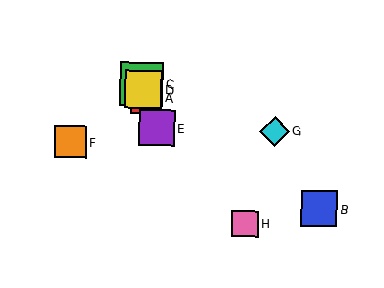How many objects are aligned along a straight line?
4 objects (A, C, D, E) are aligned along a straight line.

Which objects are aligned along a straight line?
Objects A, C, D, E are aligned along a straight line.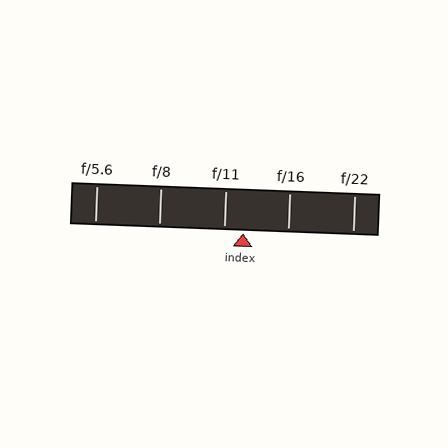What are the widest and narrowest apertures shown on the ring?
The widest aperture shown is f/5.6 and the narrowest is f/22.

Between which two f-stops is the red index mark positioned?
The index mark is between f/11 and f/16.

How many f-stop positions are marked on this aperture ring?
There are 5 f-stop positions marked.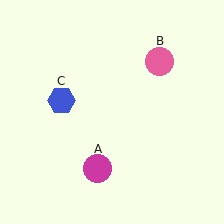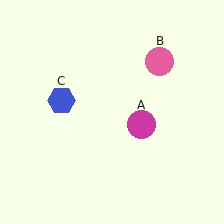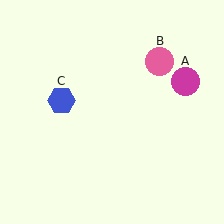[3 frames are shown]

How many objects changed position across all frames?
1 object changed position: magenta circle (object A).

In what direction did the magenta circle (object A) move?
The magenta circle (object A) moved up and to the right.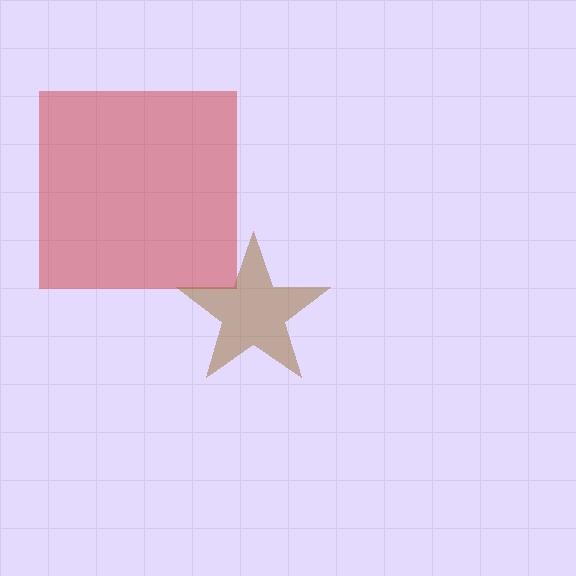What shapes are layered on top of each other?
The layered shapes are: a red square, a brown star.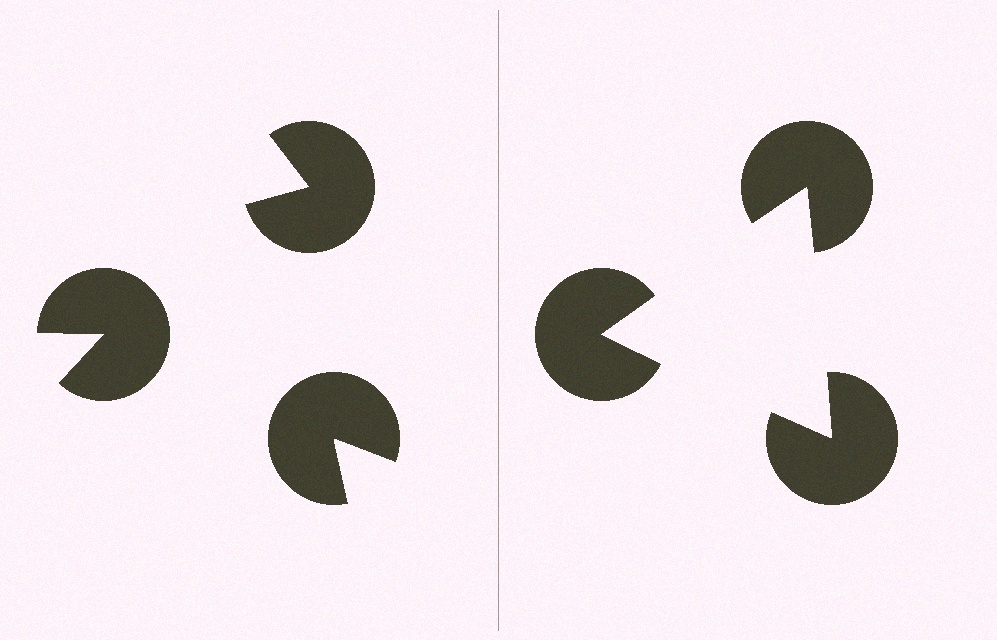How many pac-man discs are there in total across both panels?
6 — 3 on each side.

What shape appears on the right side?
An illusory triangle.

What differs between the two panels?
The pac-man discs are positioned identically on both sides; only the wedge orientations differ. On the right they align to a triangle; on the left they are misaligned.